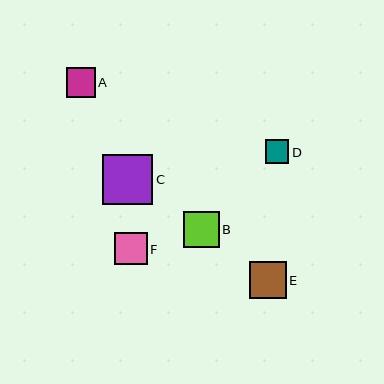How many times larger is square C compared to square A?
Square C is approximately 1.7 times the size of square A.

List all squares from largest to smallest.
From largest to smallest: C, E, B, F, A, D.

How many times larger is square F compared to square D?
Square F is approximately 1.4 times the size of square D.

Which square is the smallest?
Square D is the smallest with a size of approximately 23 pixels.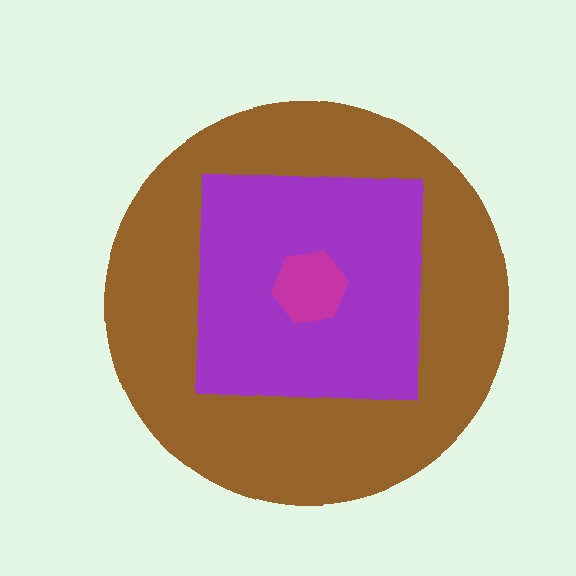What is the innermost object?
The magenta hexagon.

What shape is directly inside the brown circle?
The purple square.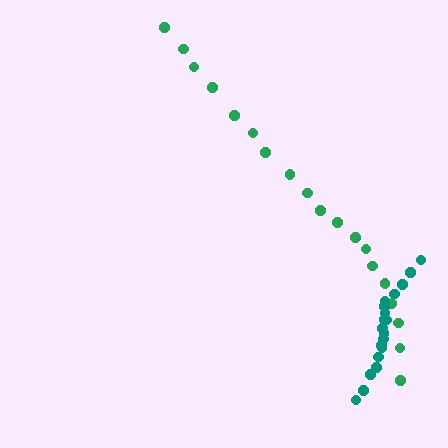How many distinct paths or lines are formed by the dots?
There are 2 distinct paths.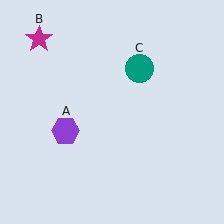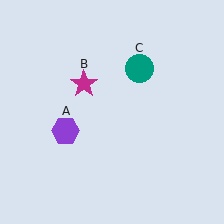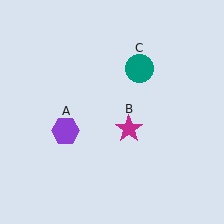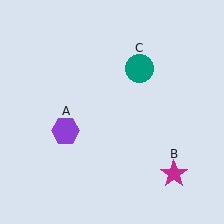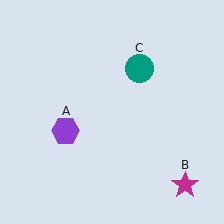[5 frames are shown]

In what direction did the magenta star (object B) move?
The magenta star (object B) moved down and to the right.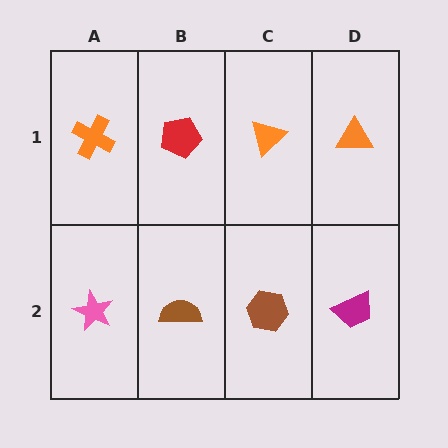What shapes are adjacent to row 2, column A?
An orange cross (row 1, column A), a brown semicircle (row 2, column B).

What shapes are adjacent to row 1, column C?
A brown hexagon (row 2, column C), a red pentagon (row 1, column B), an orange triangle (row 1, column D).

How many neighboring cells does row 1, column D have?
2.